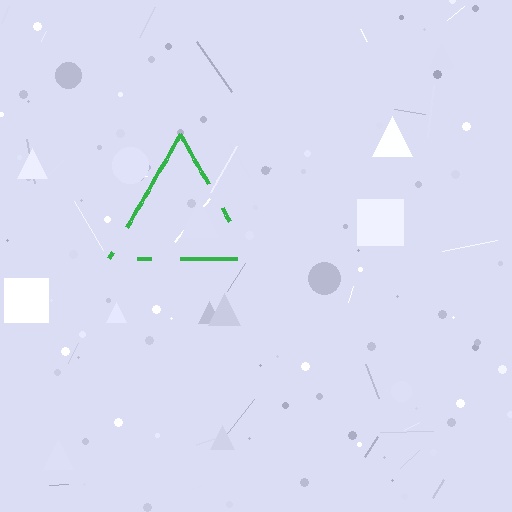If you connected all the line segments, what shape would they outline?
They would outline a triangle.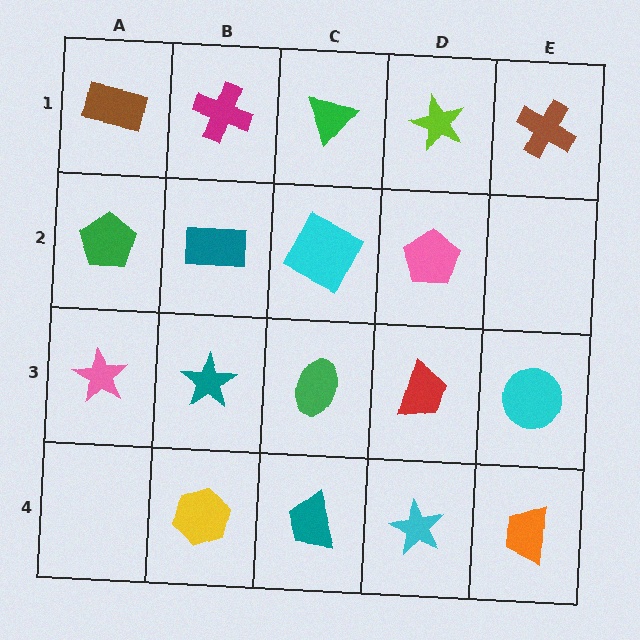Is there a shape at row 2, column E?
No, that cell is empty.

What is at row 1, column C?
A green triangle.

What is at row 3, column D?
A red trapezoid.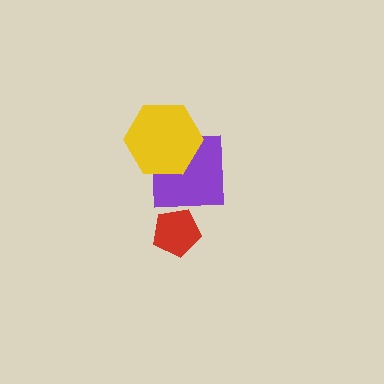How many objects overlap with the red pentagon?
1 object overlaps with the red pentagon.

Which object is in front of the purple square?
The yellow hexagon is in front of the purple square.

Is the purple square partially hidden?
Yes, it is partially covered by another shape.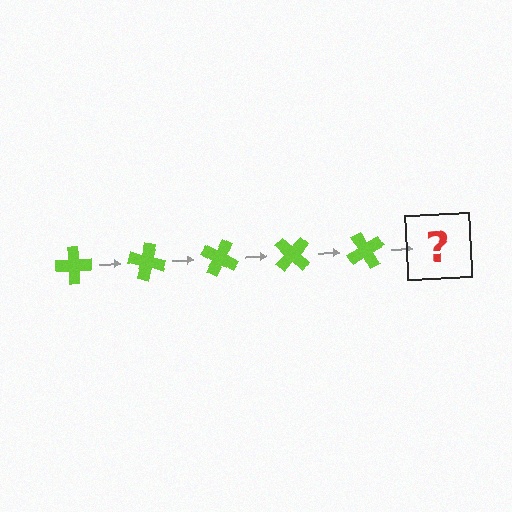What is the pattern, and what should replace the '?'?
The pattern is that the cross rotates 15 degrees each step. The '?' should be a lime cross rotated 75 degrees.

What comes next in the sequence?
The next element should be a lime cross rotated 75 degrees.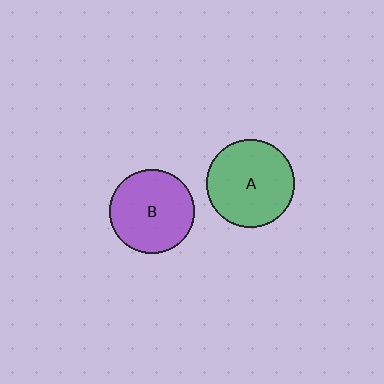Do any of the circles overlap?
No, none of the circles overlap.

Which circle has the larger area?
Circle A (green).